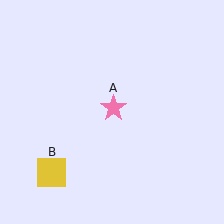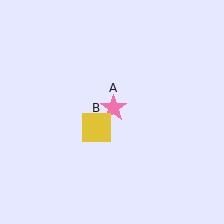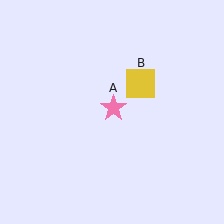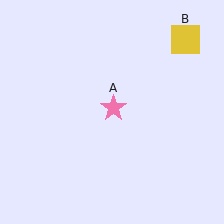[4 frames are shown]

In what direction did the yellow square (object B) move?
The yellow square (object B) moved up and to the right.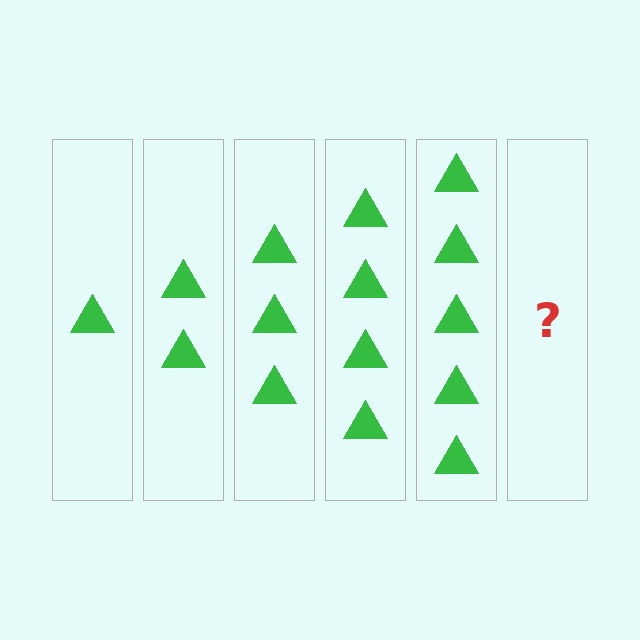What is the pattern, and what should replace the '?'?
The pattern is that each step adds one more triangle. The '?' should be 6 triangles.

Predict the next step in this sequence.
The next step is 6 triangles.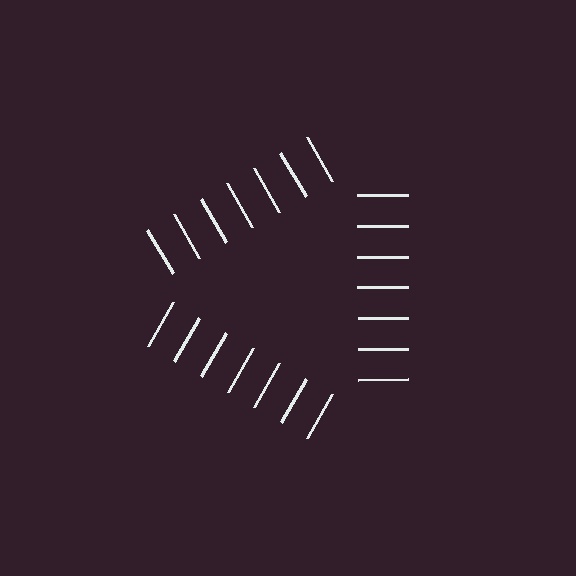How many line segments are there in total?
21 — 7 along each of the 3 edges.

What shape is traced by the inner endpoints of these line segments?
An illusory triangle — the line segments terminate on its edges but no continuous stroke is drawn.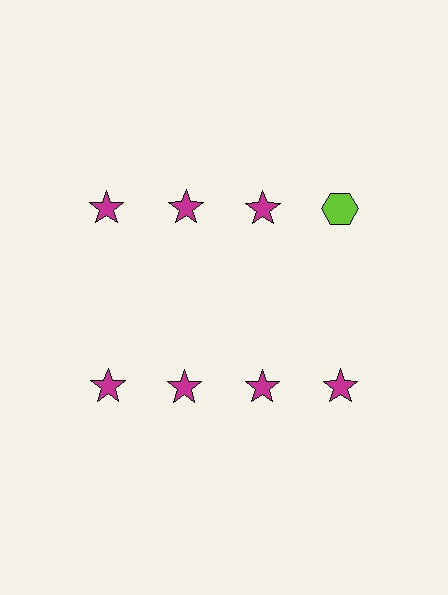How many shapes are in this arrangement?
There are 8 shapes arranged in a grid pattern.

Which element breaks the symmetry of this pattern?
The lime hexagon in the top row, second from right column breaks the symmetry. All other shapes are magenta stars.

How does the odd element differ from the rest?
It differs in both color (lime instead of magenta) and shape (hexagon instead of star).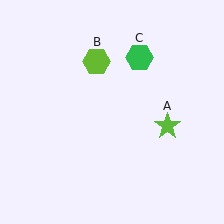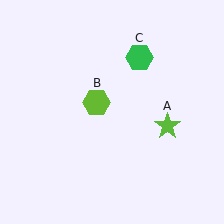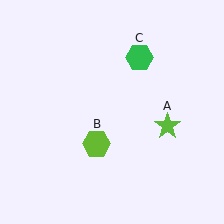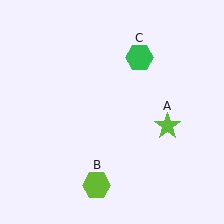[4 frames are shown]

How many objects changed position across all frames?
1 object changed position: lime hexagon (object B).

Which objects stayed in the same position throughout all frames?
Lime star (object A) and green hexagon (object C) remained stationary.